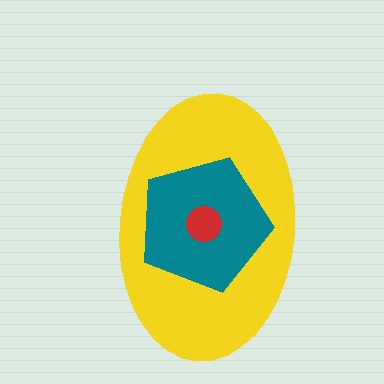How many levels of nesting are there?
3.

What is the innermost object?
The red circle.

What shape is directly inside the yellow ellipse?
The teal pentagon.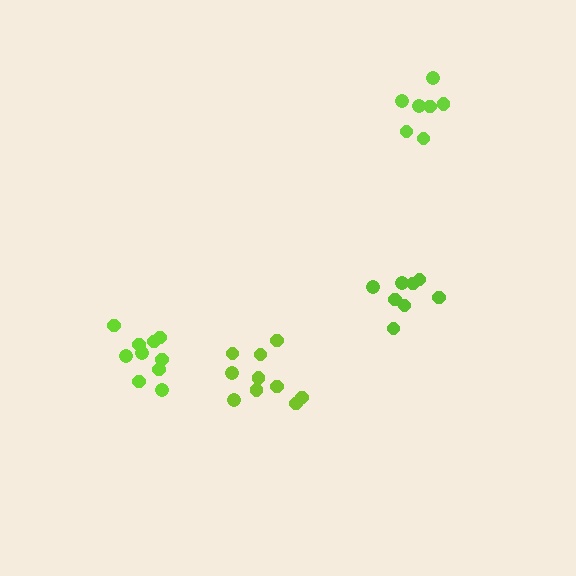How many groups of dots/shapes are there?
There are 4 groups.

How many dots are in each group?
Group 1: 7 dots, Group 2: 10 dots, Group 3: 10 dots, Group 4: 8 dots (35 total).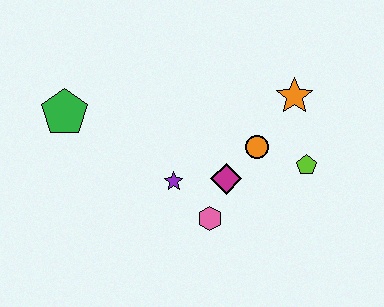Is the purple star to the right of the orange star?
No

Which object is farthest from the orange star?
The green pentagon is farthest from the orange star.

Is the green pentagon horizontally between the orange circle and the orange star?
No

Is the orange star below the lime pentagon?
No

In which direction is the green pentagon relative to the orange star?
The green pentagon is to the left of the orange star.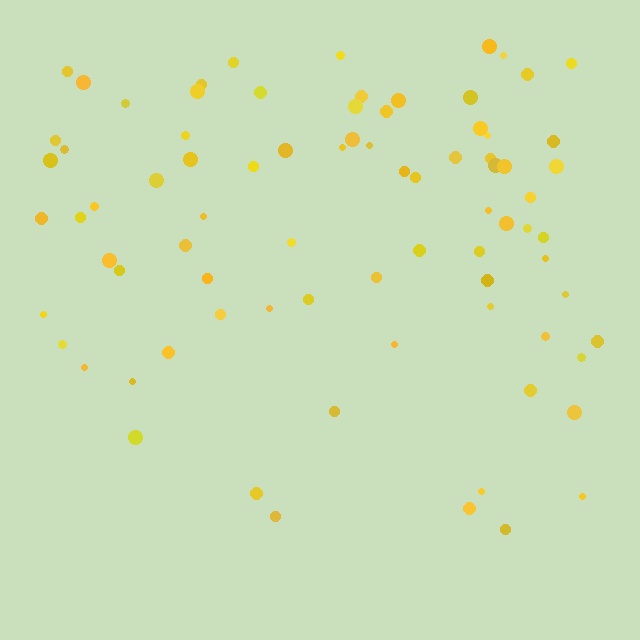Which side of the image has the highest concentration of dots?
The top.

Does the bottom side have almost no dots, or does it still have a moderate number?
Still a moderate number, just noticeably fewer than the top.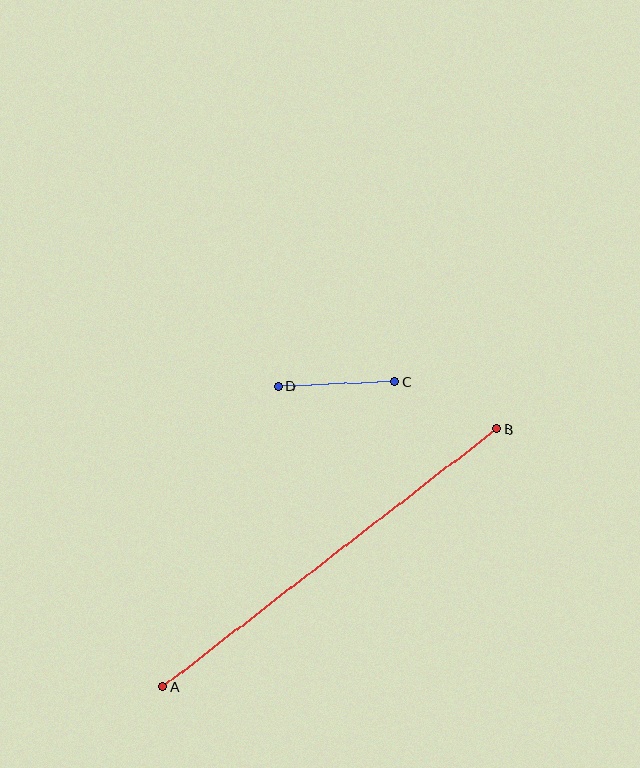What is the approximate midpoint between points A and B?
The midpoint is at approximately (330, 558) pixels.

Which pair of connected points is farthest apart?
Points A and B are farthest apart.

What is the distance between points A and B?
The distance is approximately 422 pixels.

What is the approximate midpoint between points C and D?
The midpoint is at approximately (337, 384) pixels.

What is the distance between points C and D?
The distance is approximately 117 pixels.